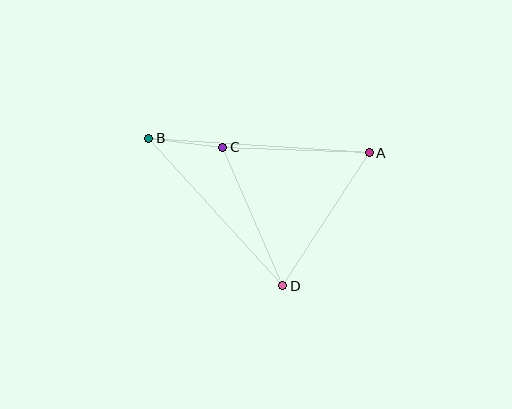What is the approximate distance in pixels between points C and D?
The distance between C and D is approximately 151 pixels.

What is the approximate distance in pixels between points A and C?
The distance between A and C is approximately 147 pixels.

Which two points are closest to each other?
Points B and C are closest to each other.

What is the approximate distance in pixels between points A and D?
The distance between A and D is approximately 158 pixels.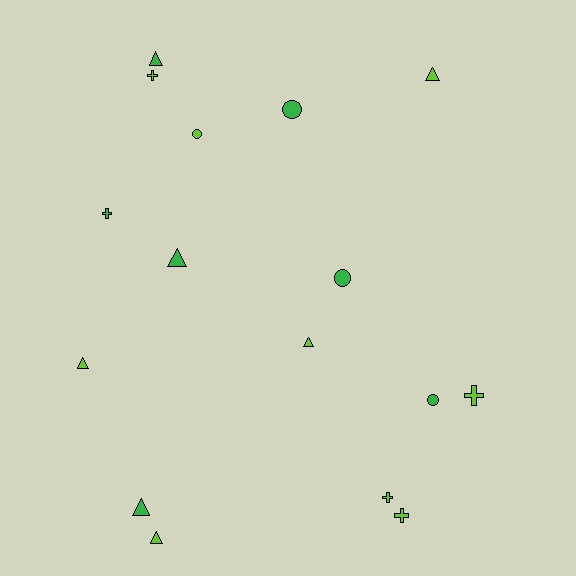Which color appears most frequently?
Lime, with 9 objects.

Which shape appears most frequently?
Triangle, with 7 objects.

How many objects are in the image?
There are 16 objects.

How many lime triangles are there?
There are 4 lime triangles.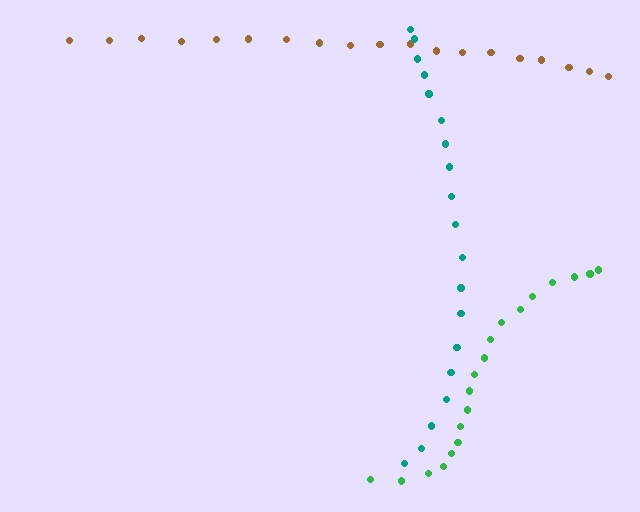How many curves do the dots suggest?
There are 3 distinct paths.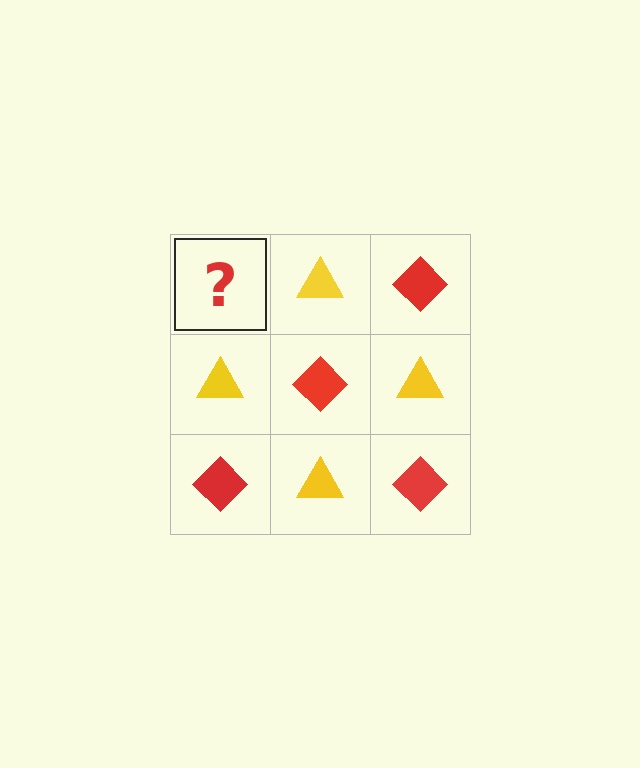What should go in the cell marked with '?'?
The missing cell should contain a red diamond.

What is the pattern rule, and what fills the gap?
The rule is that it alternates red diamond and yellow triangle in a checkerboard pattern. The gap should be filled with a red diamond.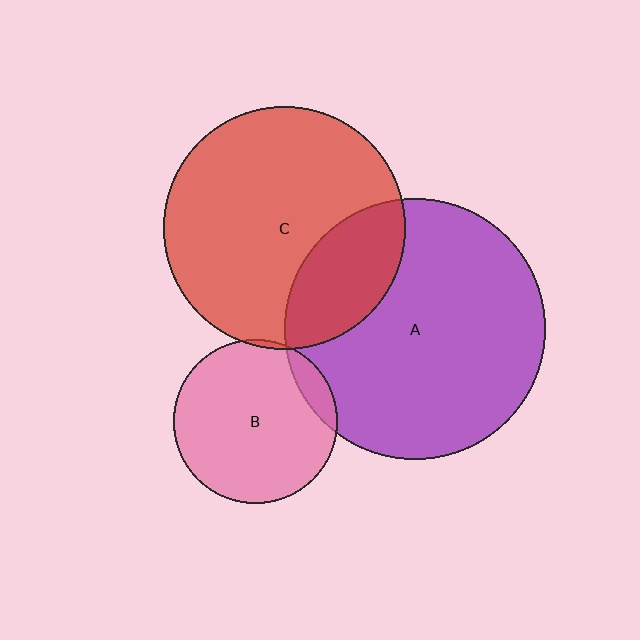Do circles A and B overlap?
Yes.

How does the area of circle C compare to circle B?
Approximately 2.2 times.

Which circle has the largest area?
Circle A (purple).